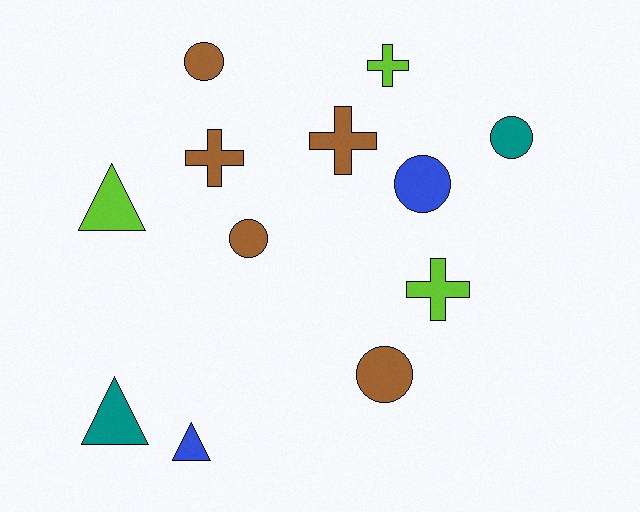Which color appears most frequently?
Brown, with 5 objects.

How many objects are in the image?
There are 12 objects.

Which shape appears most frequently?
Circle, with 5 objects.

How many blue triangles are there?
There is 1 blue triangle.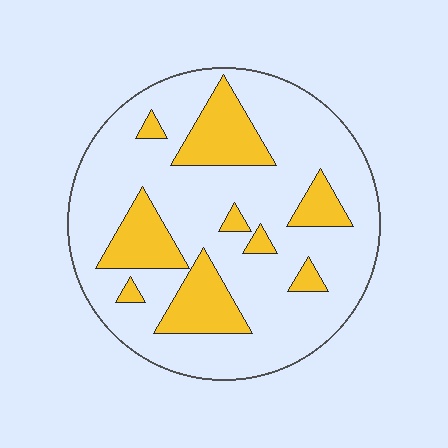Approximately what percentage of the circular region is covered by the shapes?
Approximately 25%.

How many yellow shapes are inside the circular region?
9.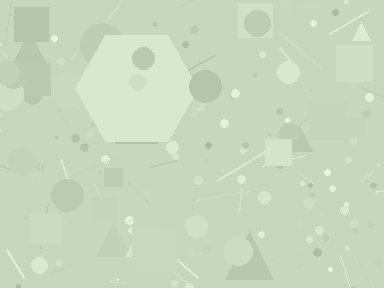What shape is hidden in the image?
A hexagon is hidden in the image.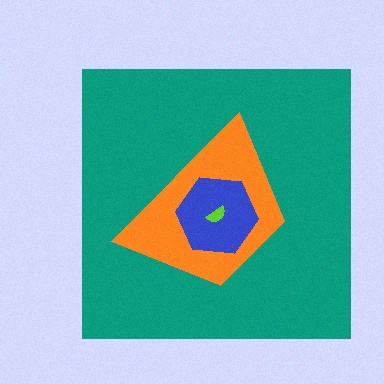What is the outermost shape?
The teal square.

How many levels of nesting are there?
4.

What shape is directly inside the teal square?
The orange trapezoid.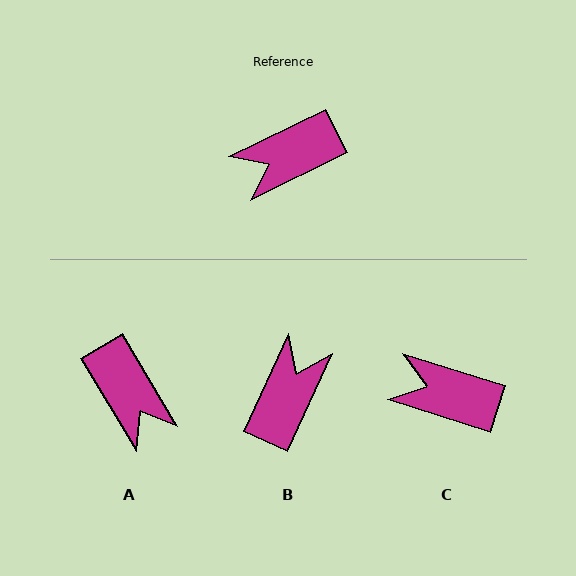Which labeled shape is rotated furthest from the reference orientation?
B, about 140 degrees away.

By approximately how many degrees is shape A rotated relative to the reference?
Approximately 95 degrees counter-clockwise.